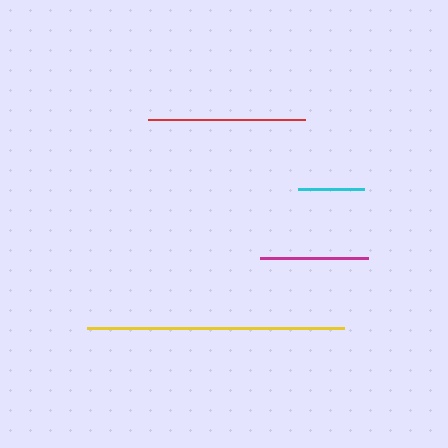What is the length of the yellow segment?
The yellow segment is approximately 257 pixels long.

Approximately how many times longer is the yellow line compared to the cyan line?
The yellow line is approximately 3.8 times the length of the cyan line.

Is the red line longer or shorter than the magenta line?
The red line is longer than the magenta line.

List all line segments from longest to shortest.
From longest to shortest: yellow, red, magenta, cyan.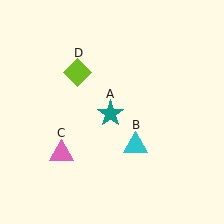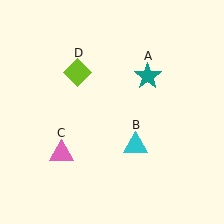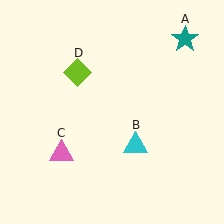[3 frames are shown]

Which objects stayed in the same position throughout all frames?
Cyan triangle (object B) and pink triangle (object C) and lime diamond (object D) remained stationary.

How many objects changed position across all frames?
1 object changed position: teal star (object A).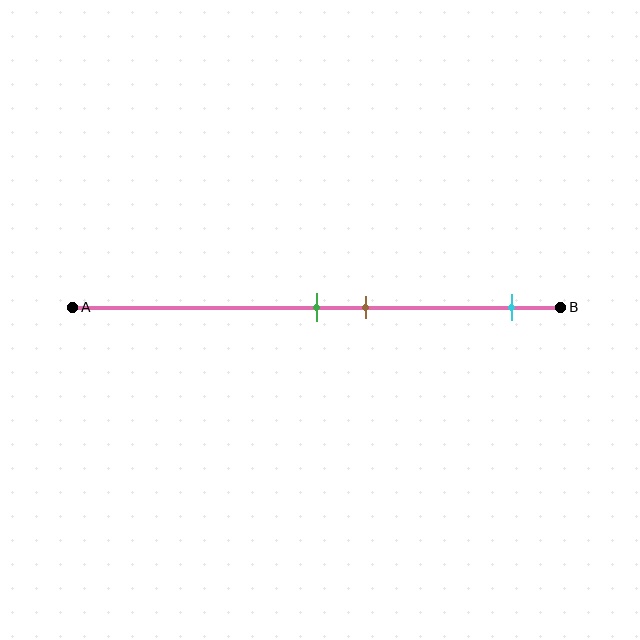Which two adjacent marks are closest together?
The green and brown marks are the closest adjacent pair.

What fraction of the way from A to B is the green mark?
The green mark is approximately 50% (0.5) of the way from A to B.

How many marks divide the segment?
There are 3 marks dividing the segment.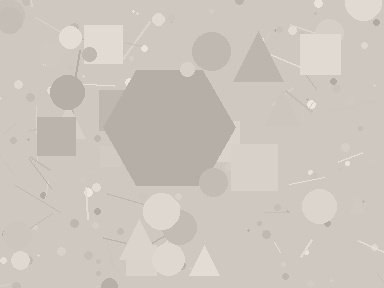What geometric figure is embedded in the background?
A hexagon is embedded in the background.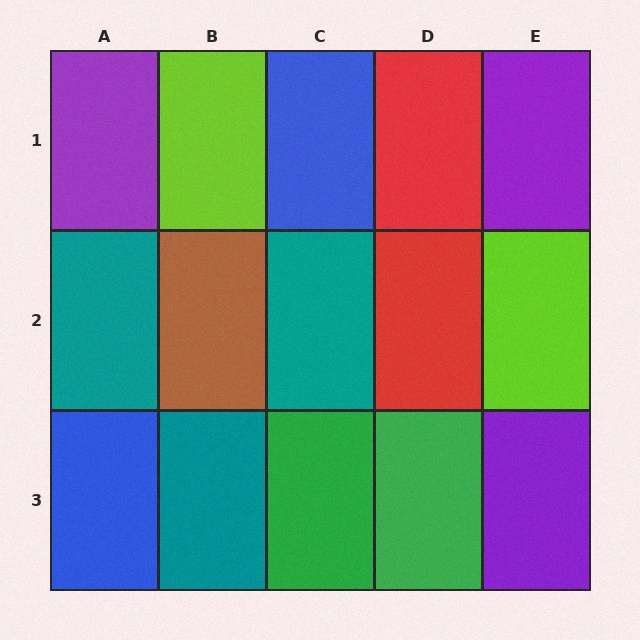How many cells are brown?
1 cell is brown.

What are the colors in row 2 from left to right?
Teal, brown, teal, red, lime.